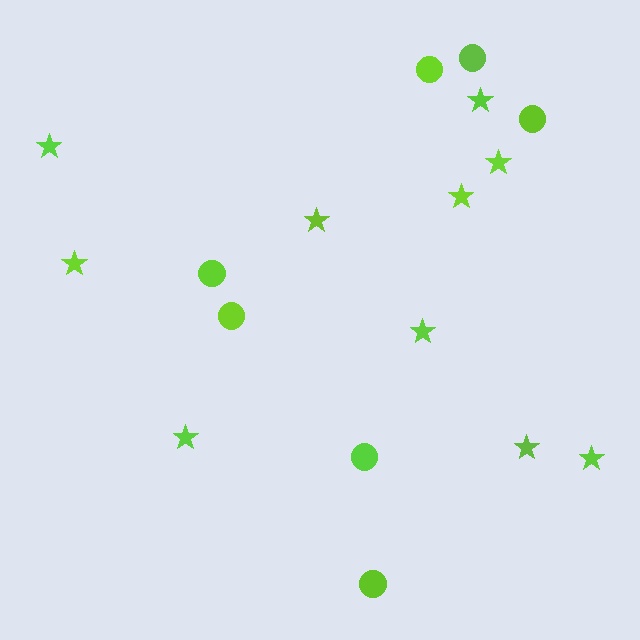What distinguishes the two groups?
There are 2 groups: one group of circles (7) and one group of stars (10).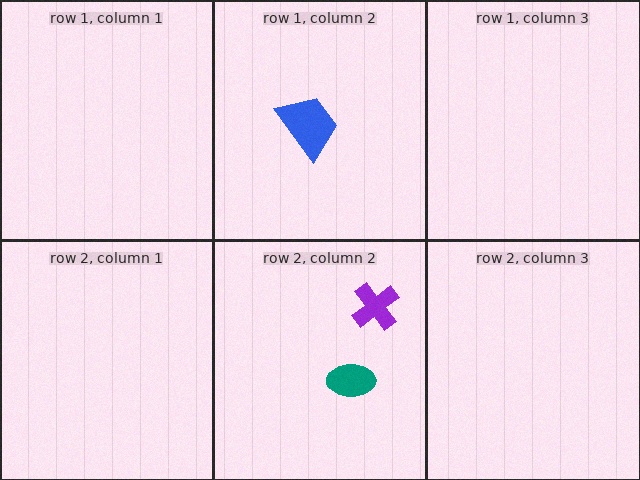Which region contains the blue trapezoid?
The row 1, column 2 region.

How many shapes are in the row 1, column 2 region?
1.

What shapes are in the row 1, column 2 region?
The blue trapezoid.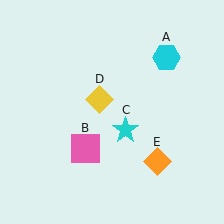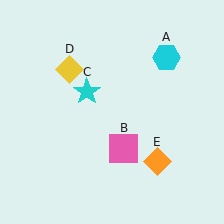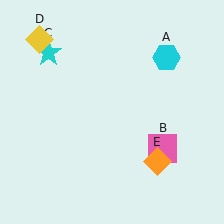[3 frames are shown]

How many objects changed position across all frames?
3 objects changed position: pink square (object B), cyan star (object C), yellow diamond (object D).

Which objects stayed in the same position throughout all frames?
Cyan hexagon (object A) and orange diamond (object E) remained stationary.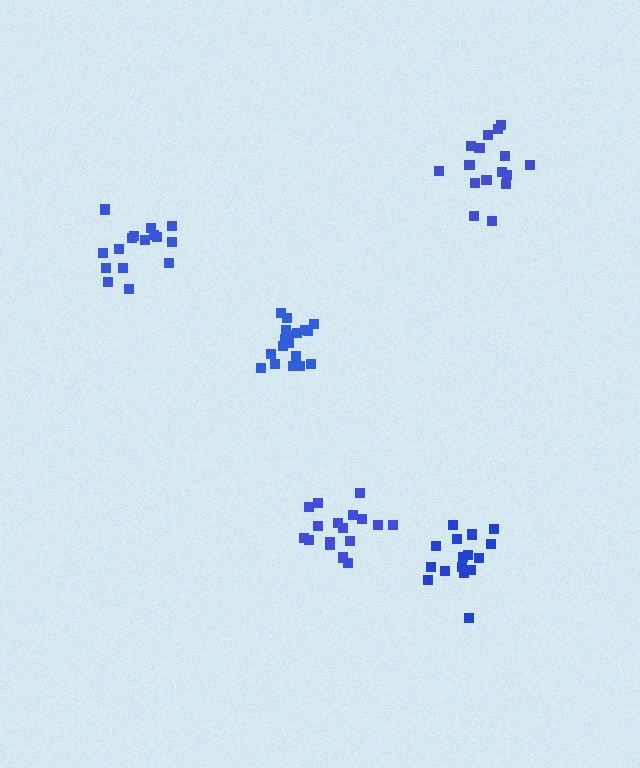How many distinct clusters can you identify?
There are 5 distinct clusters.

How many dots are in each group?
Group 1: 16 dots, Group 2: 17 dots, Group 3: 18 dots, Group 4: 16 dots, Group 5: 16 dots (83 total).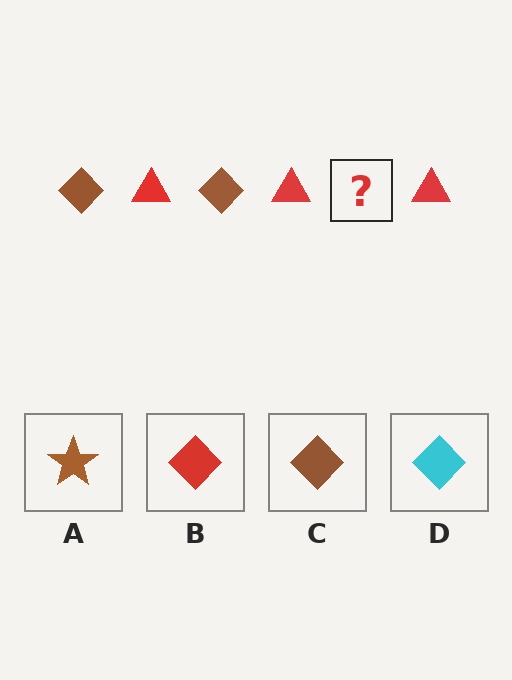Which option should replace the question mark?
Option C.